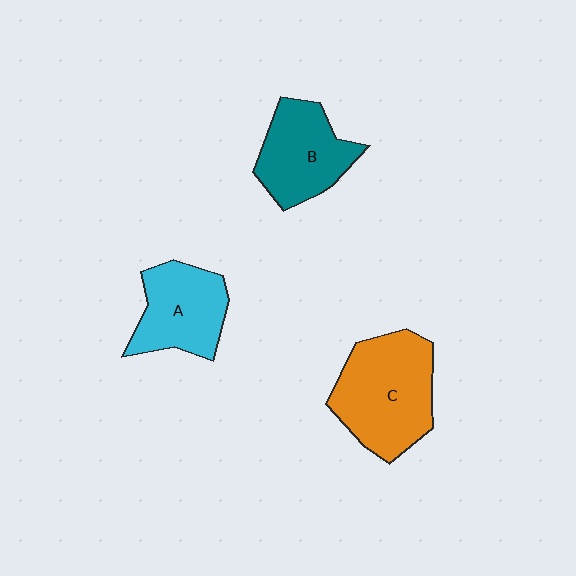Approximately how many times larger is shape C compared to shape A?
Approximately 1.4 times.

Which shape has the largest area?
Shape C (orange).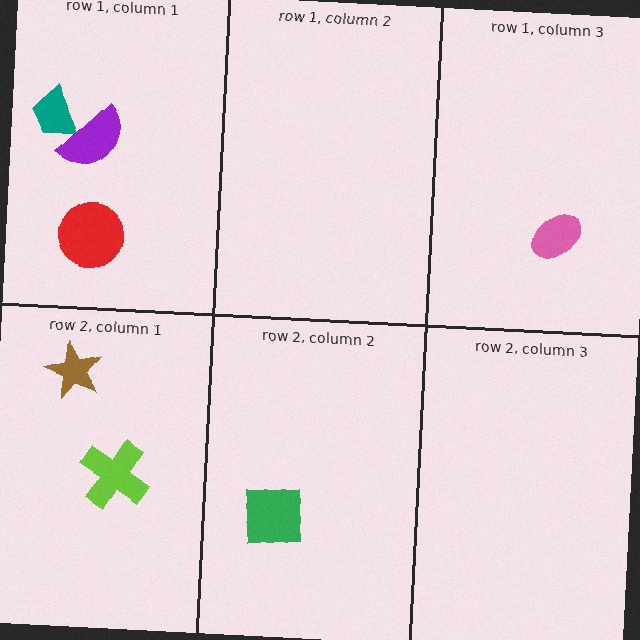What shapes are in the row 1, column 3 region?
The pink ellipse.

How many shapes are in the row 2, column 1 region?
2.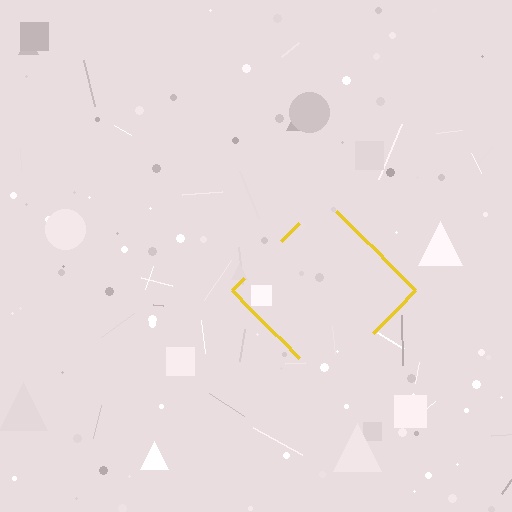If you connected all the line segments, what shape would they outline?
They would outline a diamond.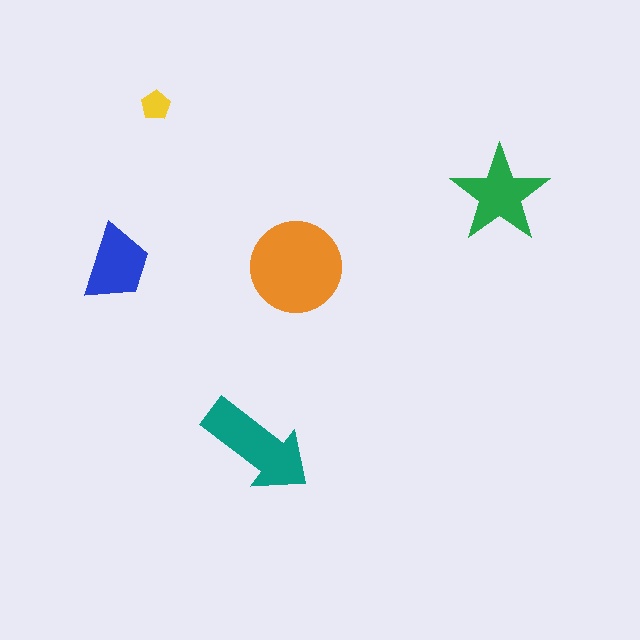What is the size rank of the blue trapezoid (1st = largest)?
4th.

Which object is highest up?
The yellow pentagon is topmost.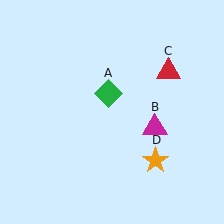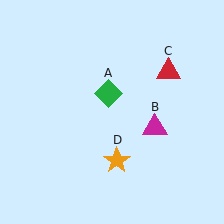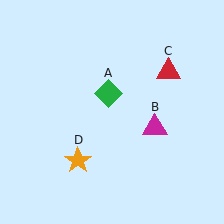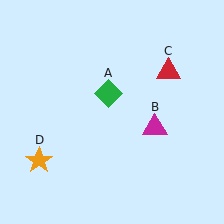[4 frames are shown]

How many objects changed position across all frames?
1 object changed position: orange star (object D).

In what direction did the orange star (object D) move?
The orange star (object D) moved left.